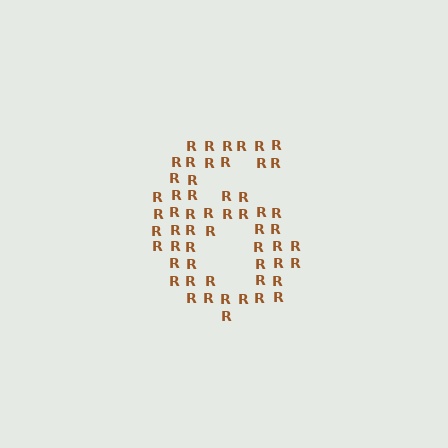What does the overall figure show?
The overall figure shows the digit 6.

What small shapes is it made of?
It is made of small letter R's.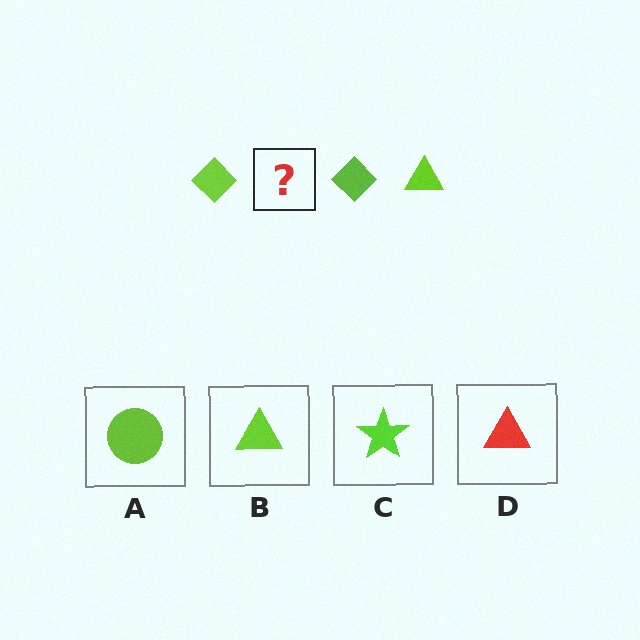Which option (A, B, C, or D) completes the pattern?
B.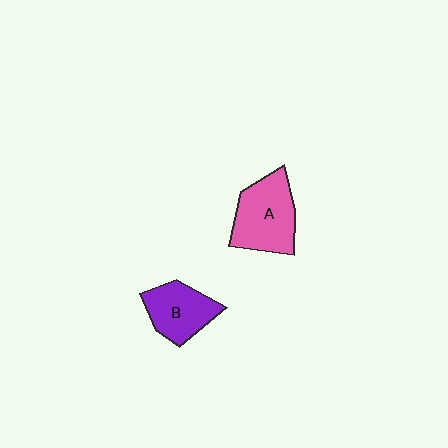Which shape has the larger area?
Shape A (pink).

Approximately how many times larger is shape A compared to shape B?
Approximately 1.3 times.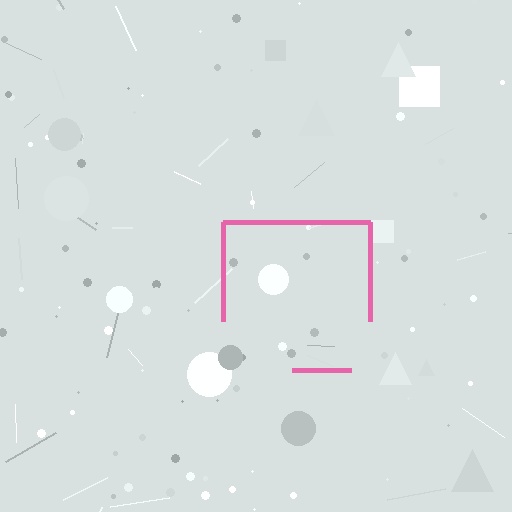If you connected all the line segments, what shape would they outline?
They would outline a square.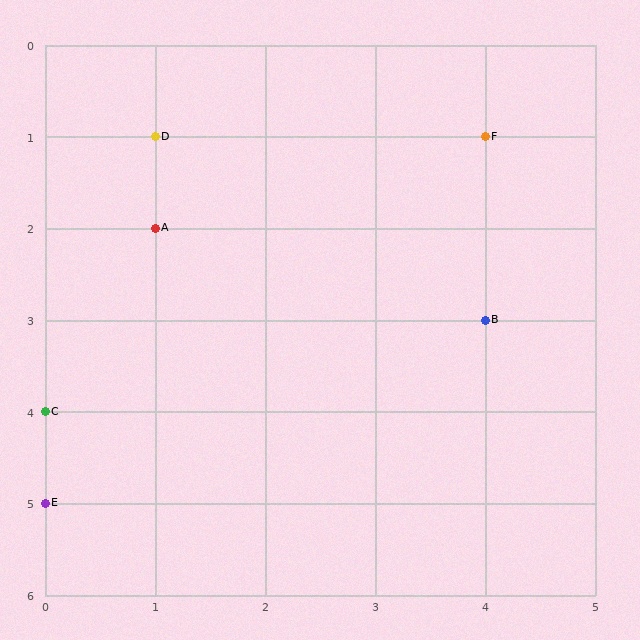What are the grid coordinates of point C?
Point C is at grid coordinates (0, 4).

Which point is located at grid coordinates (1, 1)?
Point D is at (1, 1).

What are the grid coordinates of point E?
Point E is at grid coordinates (0, 5).